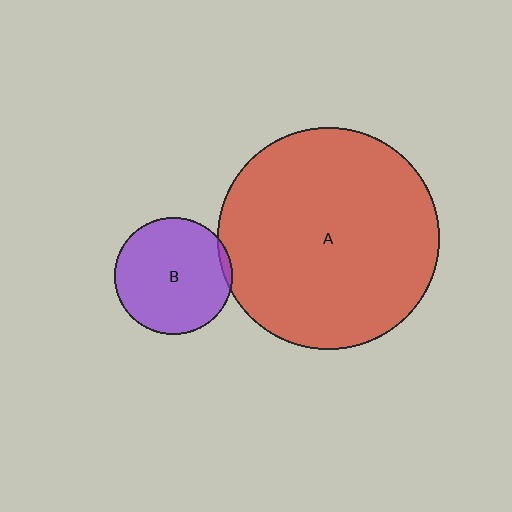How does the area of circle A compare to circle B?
Approximately 3.6 times.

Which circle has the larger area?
Circle A (red).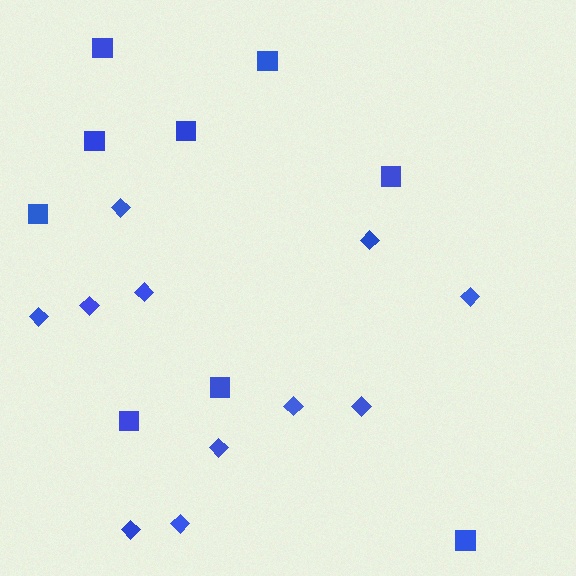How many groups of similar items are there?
There are 2 groups: one group of squares (9) and one group of diamonds (11).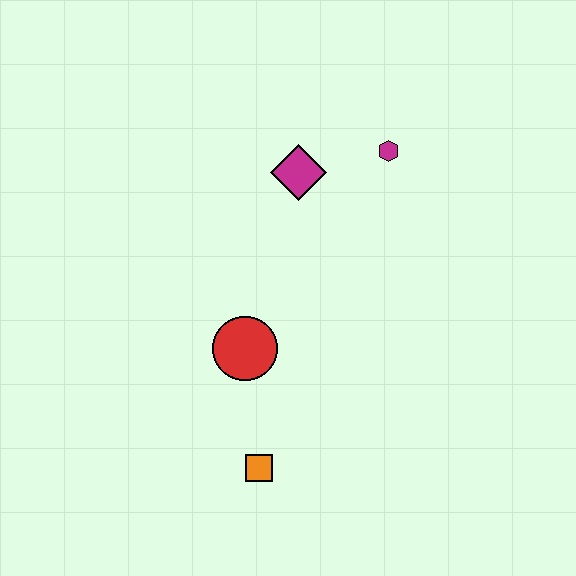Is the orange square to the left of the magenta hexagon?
Yes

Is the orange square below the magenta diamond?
Yes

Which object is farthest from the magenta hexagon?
The orange square is farthest from the magenta hexagon.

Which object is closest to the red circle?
The orange square is closest to the red circle.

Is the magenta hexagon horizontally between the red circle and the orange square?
No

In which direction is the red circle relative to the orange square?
The red circle is above the orange square.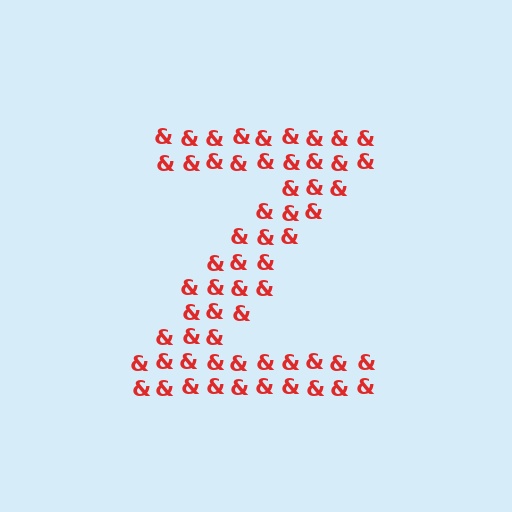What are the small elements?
The small elements are ampersands.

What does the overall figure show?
The overall figure shows the letter Z.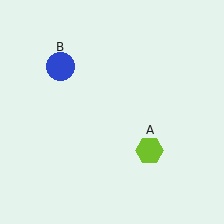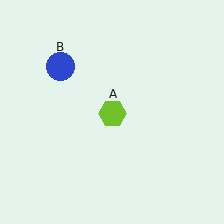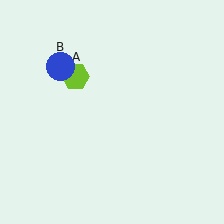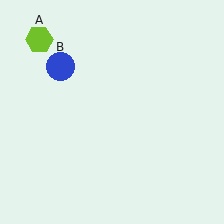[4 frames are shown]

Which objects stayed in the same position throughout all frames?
Blue circle (object B) remained stationary.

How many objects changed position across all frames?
1 object changed position: lime hexagon (object A).